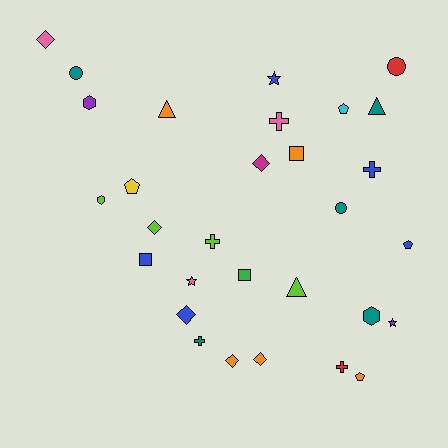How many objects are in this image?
There are 30 objects.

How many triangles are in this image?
There are 3 triangles.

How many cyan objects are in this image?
There is 1 cyan object.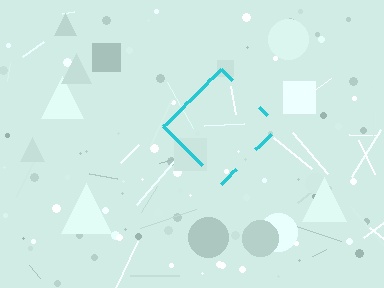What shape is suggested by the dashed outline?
The dashed outline suggests a diamond.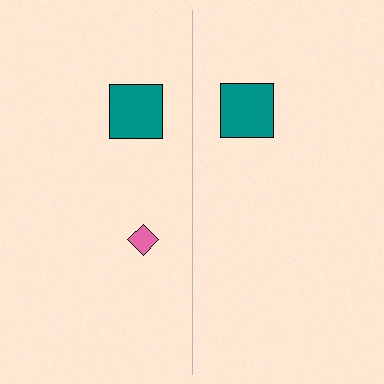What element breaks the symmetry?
A pink diamond is missing from the right side.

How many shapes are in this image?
There are 3 shapes in this image.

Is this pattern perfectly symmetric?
No, the pattern is not perfectly symmetric. A pink diamond is missing from the right side.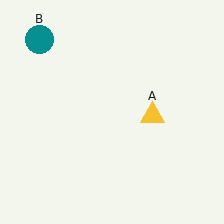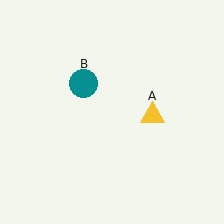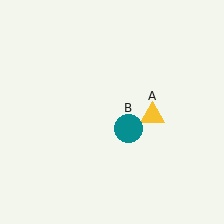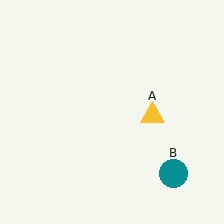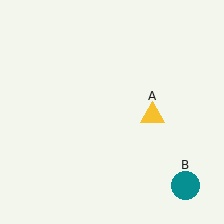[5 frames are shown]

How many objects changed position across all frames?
1 object changed position: teal circle (object B).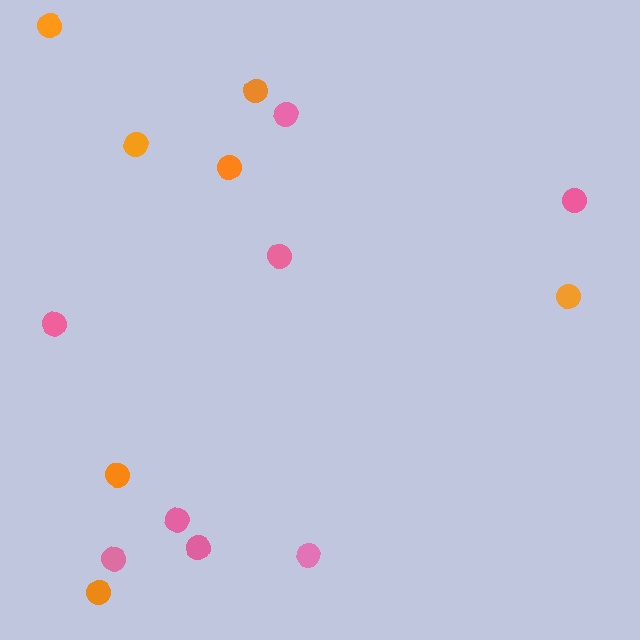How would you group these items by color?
There are 2 groups: one group of pink circles (8) and one group of orange circles (7).